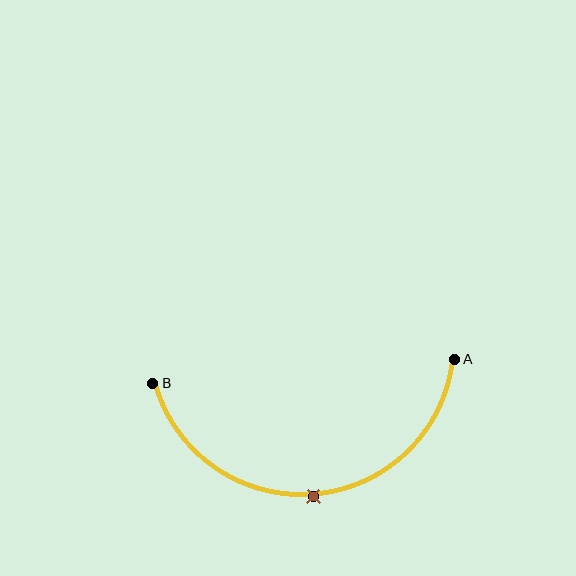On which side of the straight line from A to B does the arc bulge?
The arc bulges below the straight line connecting A and B.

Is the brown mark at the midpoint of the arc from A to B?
Yes. The brown mark lies on the arc at equal arc-length from both A and B — it is the arc midpoint.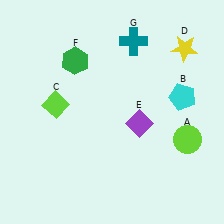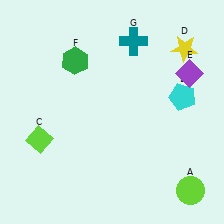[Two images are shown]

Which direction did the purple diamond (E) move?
The purple diamond (E) moved right.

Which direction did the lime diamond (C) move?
The lime diamond (C) moved down.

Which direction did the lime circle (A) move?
The lime circle (A) moved down.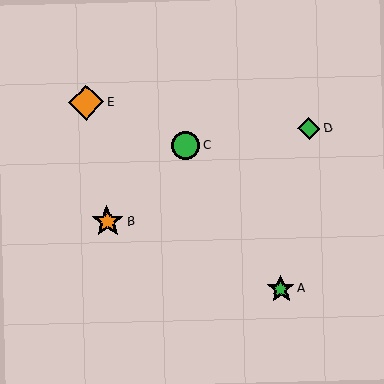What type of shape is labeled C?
Shape C is a green circle.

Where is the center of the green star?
The center of the green star is at (281, 289).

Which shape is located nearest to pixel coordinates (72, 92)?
The orange diamond (labeled E) at (86, 102) is nearest to that location.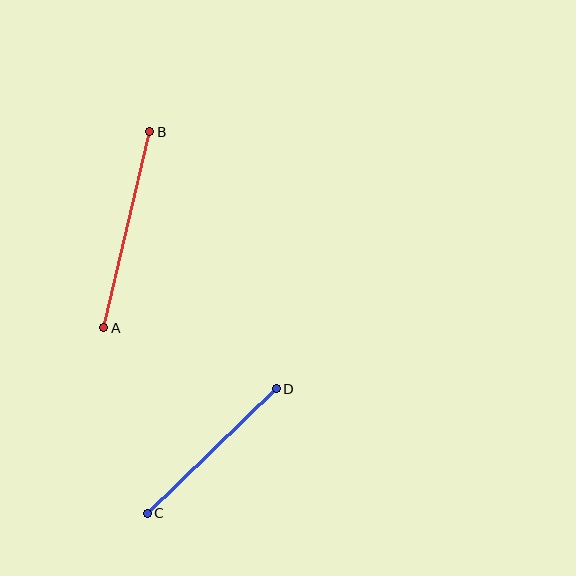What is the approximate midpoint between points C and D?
The midpoint is at approximately (212, 451) pixels.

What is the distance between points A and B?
The distance is approximately 202 pixels.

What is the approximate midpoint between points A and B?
The midpoint is at approximately (127, 230) pixels.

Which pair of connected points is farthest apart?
Points A and B are farthest apart.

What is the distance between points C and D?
The distance is approximately 179 pixels.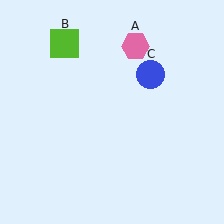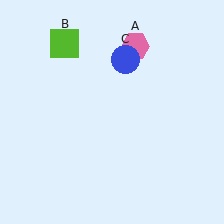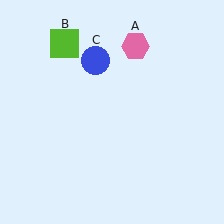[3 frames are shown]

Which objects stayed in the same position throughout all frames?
Pink hexagon (object A) and lime square (object B) remained stationary.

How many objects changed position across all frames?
1 object changed position: blue circle (object C).